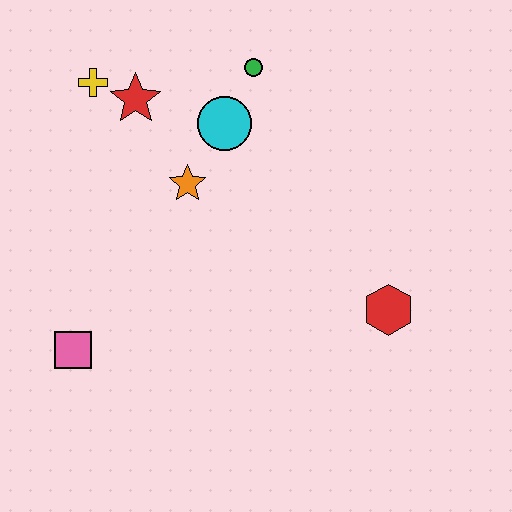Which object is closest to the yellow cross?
The red star is closest to the yellow cross.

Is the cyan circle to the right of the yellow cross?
Yes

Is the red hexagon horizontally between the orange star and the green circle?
No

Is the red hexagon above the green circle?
No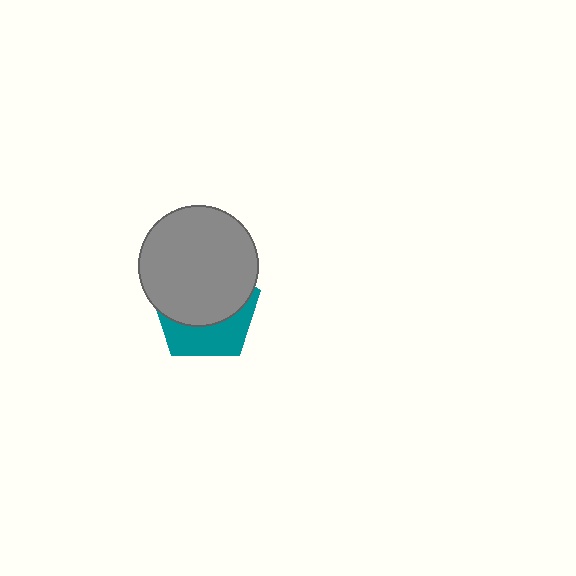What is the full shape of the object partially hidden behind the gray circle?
The partially hidden object is a teal pentagon.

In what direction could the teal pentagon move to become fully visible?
The teal pentagon could move down. That would shift it out from behind the gray circle entirely.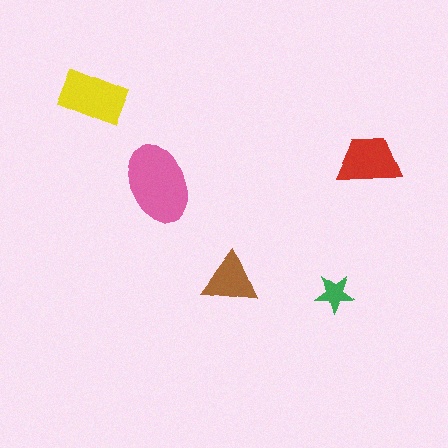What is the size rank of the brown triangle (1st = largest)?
4th.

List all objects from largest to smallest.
The pink ellipse, the yellow rectangle, the red trapezoid, the brown triangle, the green star.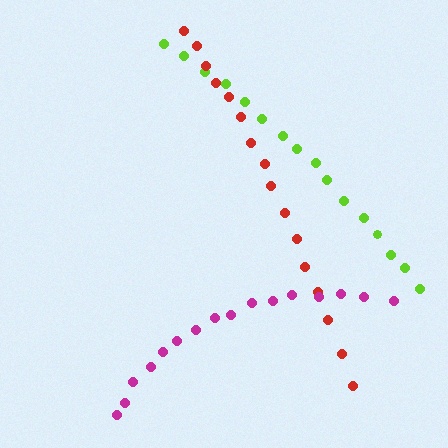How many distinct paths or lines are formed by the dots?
There are 3 distinct paths.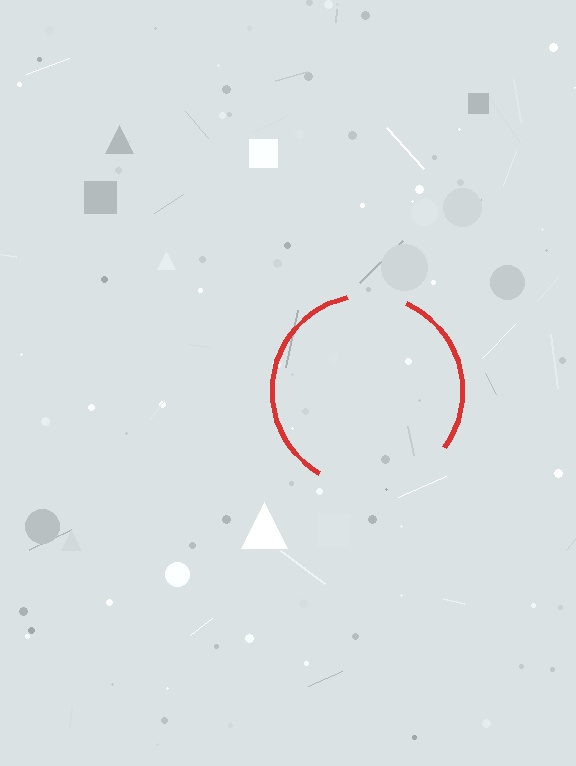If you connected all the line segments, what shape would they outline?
They would outline a circle.